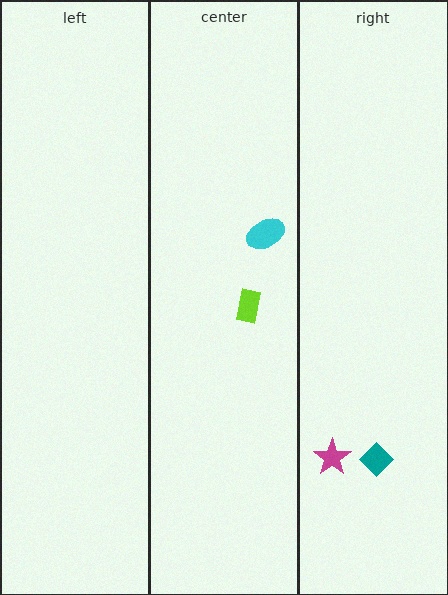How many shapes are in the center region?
2.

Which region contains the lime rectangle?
The center region.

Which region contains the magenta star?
The right region.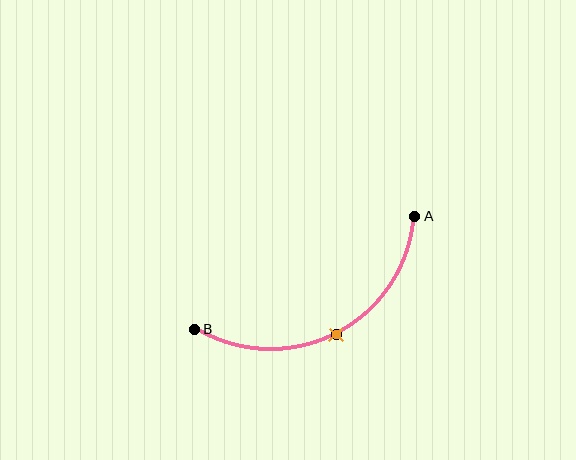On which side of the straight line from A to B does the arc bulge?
The arc bulges below the straight line connecting A and B.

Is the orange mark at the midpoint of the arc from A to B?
Yes. The orange mark lies on the arc at equal arc-length from both A and B — it is the arc midpoint.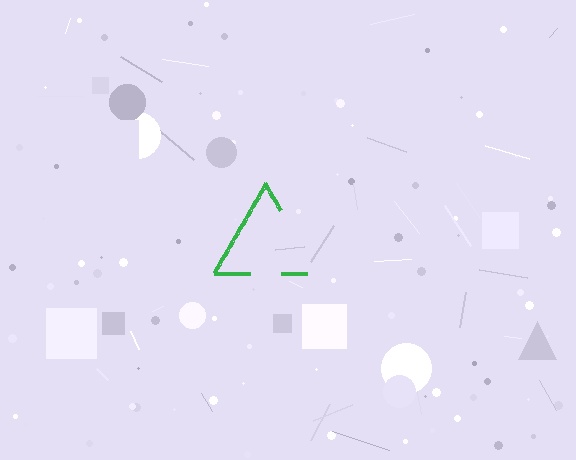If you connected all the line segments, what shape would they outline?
They would outline a triangle.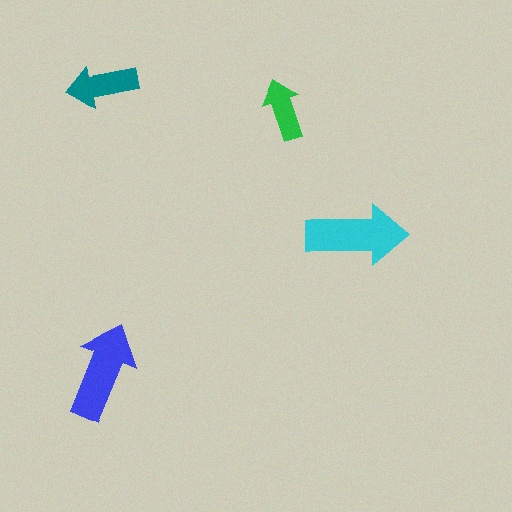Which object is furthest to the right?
The cyan arrow is rightmost.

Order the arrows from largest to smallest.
the cyan one, the blue one, the teal one, the green one.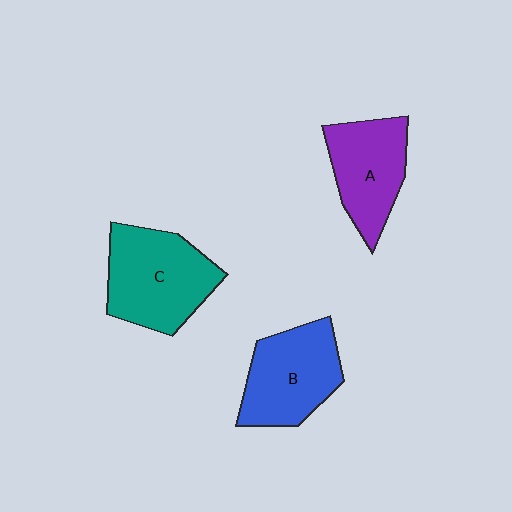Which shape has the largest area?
Shape C (teal).